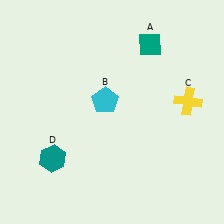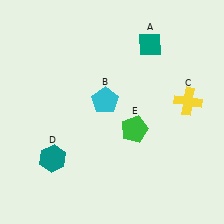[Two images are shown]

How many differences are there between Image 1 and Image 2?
There is 1 difference between the two images.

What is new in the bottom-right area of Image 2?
A green pentagon (E) was added in the bottom-right area of Image 2.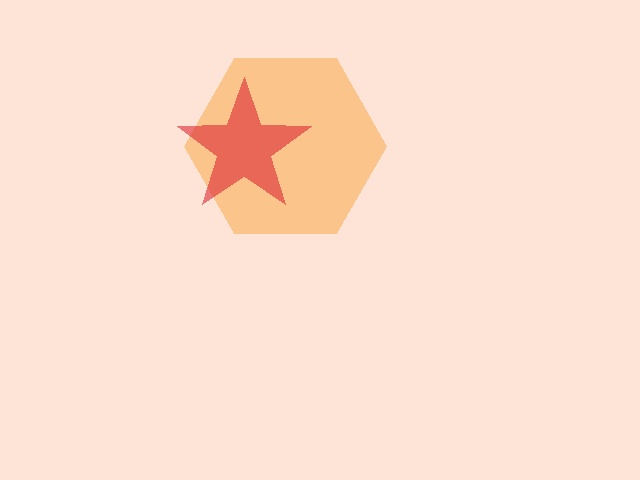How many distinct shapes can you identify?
There are 2 distinct shapes: an orange hexagon, a red star.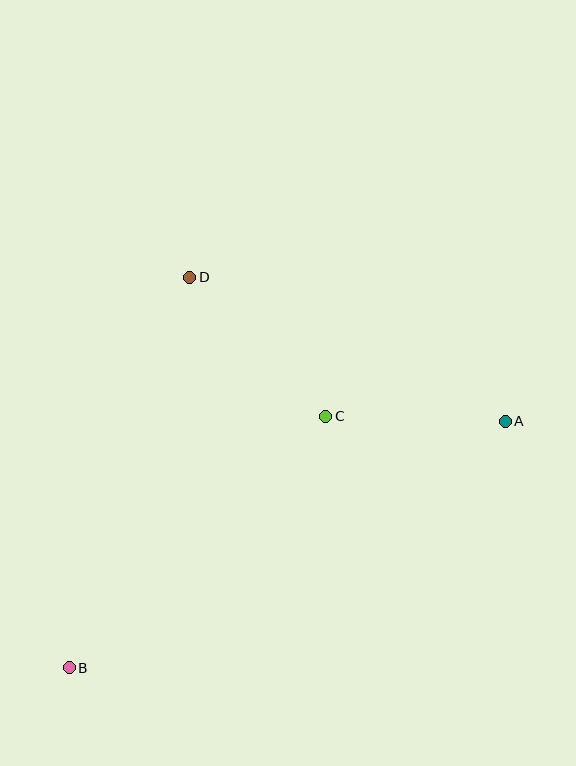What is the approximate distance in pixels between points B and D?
The distance between B and D is approximately 409 pixels.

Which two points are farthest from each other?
Points A and B are farthest from each other.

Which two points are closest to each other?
Points A and C are closest to each other.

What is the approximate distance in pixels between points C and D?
The distance between C and D is approximately 195 pixels.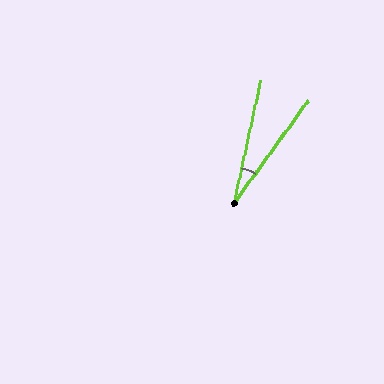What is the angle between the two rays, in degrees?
Approximately 24 degrees.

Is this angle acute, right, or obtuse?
It is acute.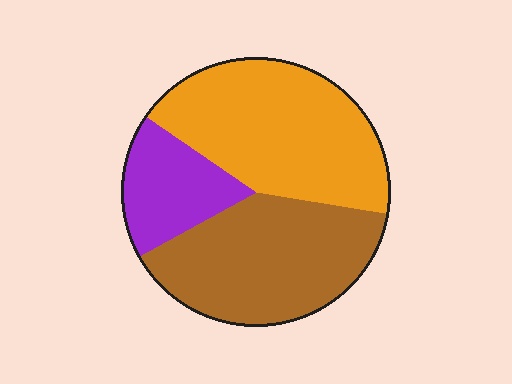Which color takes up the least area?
Purple, at roughly 20%.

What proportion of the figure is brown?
Brown covers roughly 40% of the figure.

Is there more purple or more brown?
Brown.